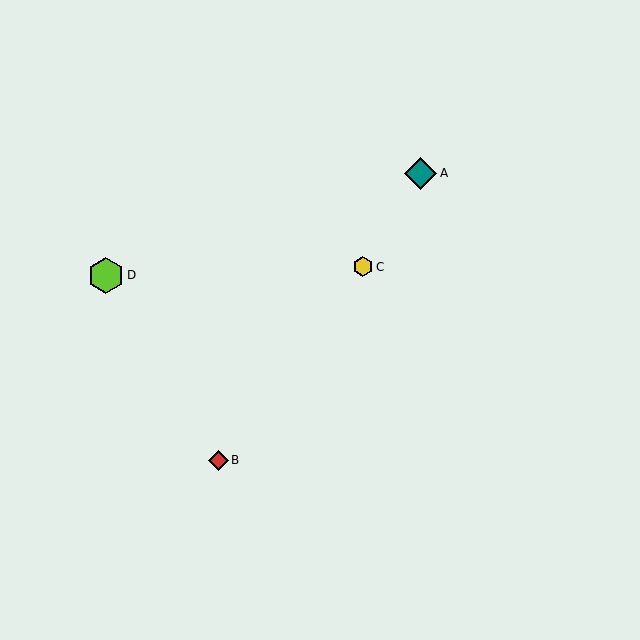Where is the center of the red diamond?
The center of the red diamond is at (218, 460).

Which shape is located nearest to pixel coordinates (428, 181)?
The teal diamond (labeled A) at (420, 173) is nearest to that location.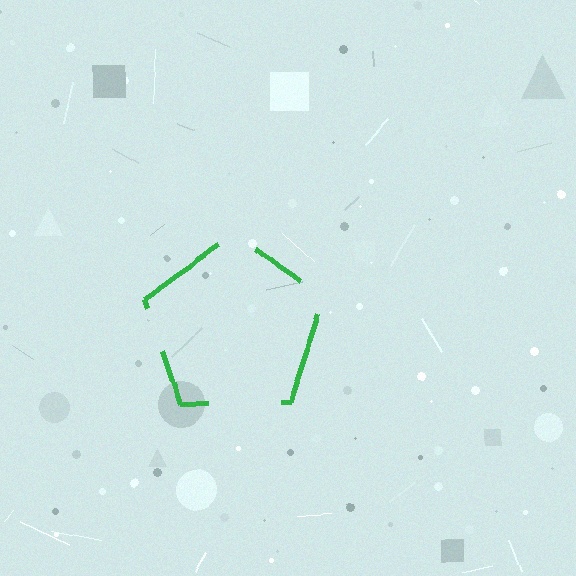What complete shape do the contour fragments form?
The contour fragments form a pentagon.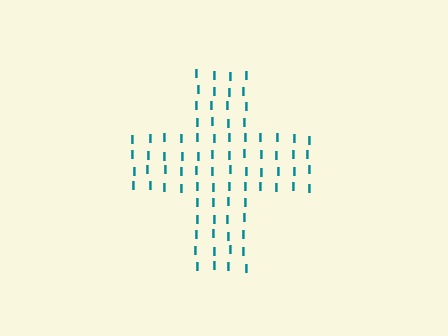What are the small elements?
The small elements are letter I's.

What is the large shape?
The large shape is a cross.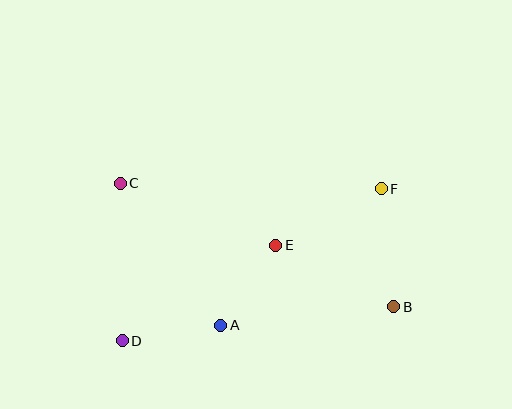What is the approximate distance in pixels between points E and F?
The distance between E and F is approximately 120 pixels.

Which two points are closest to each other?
Points A and E are closest to each other.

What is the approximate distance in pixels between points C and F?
The distance between C and F is approximately 261 pixels.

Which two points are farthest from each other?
Points D and F are farthest from each other.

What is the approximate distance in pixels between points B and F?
The distance between B and F is approximately 119 pixels.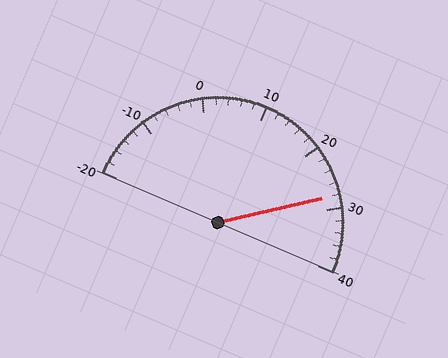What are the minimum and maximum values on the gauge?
The gauge ranges from -20 to 40.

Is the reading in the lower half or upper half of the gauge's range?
The reading is in the upper half of the range (-20 to 40).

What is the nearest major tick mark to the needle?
The nearest major tick mark is 30.